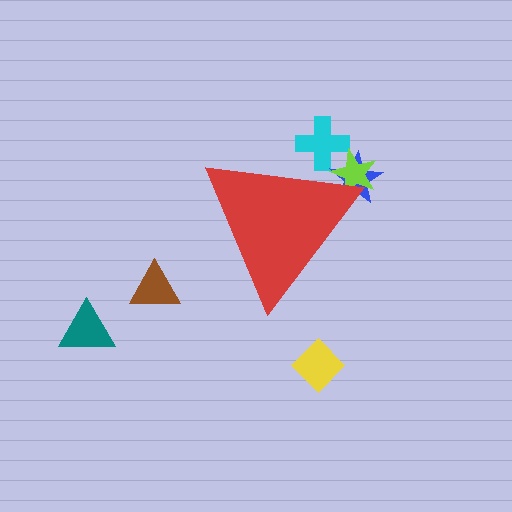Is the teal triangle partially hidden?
No, the teal triangle is fully visible.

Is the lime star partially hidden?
Yes, the lime star is partially hidden behind the red triangle.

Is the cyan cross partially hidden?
Yes, the cyan cross is partially hidden behind the red triangle.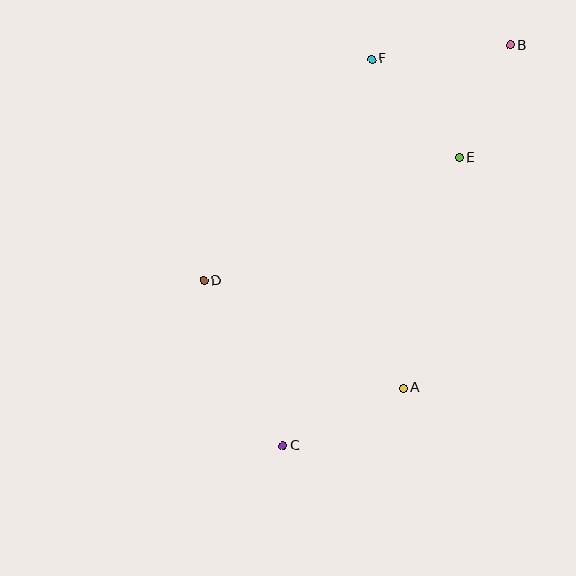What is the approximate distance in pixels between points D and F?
The distance between D and F is approximately 278 pixels.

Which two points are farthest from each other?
Points B and C are farthest from each other.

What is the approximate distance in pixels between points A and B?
The distance between A and B is approximately 359 pixels.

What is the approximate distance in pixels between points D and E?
The distance between D and E is approximately 283 pixels.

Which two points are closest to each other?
Points B and E are closest to each other.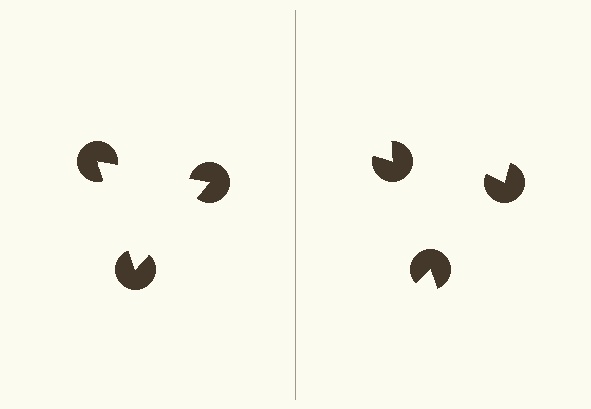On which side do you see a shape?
An illusory triangle appears on the left side. On the right side the wedge cuts are rotated, so no coherent shape forms.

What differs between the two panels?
The pac-man discs are positioned identically on both sides; only the wedge orientations differ. On the left they align to a triangle; on the right they are misaligned.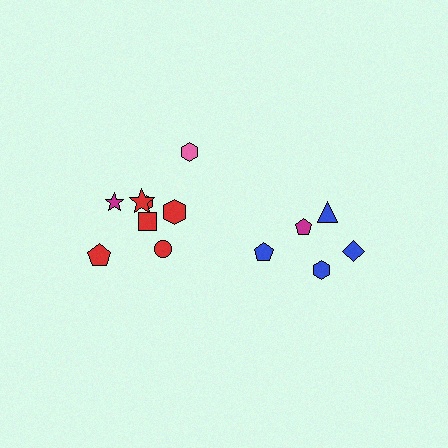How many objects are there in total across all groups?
There are 13 objects.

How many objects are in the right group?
There are 5 objects.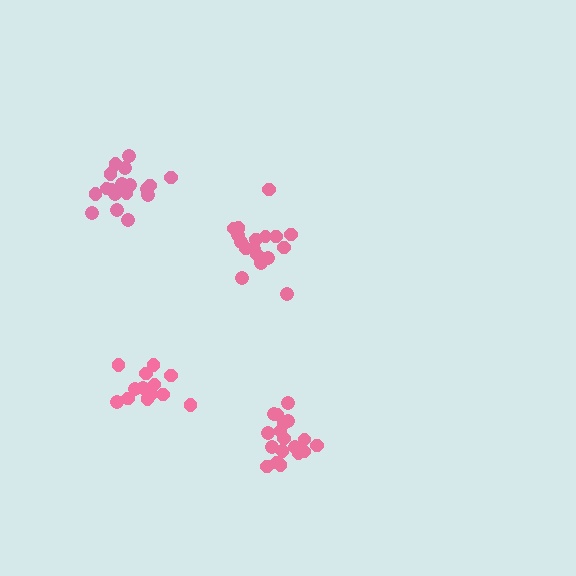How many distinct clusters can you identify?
There are 4 distinct clusters.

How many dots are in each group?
Group 1: 13 dots, Group 2: 18 dots, Group 3: 17 dots, Group 4: 19 dots (67 total).